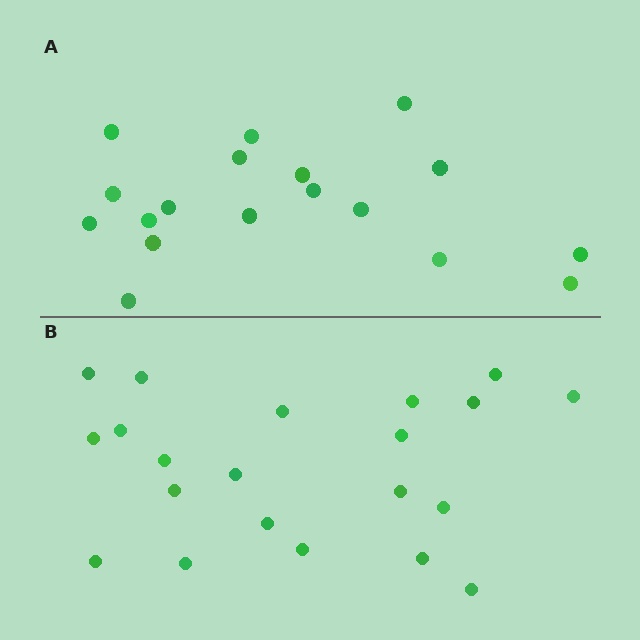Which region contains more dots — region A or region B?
Region B (the bottom region) has more dots.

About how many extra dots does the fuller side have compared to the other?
Region B has just a few more — roughly 2 or 3 more dots than region A.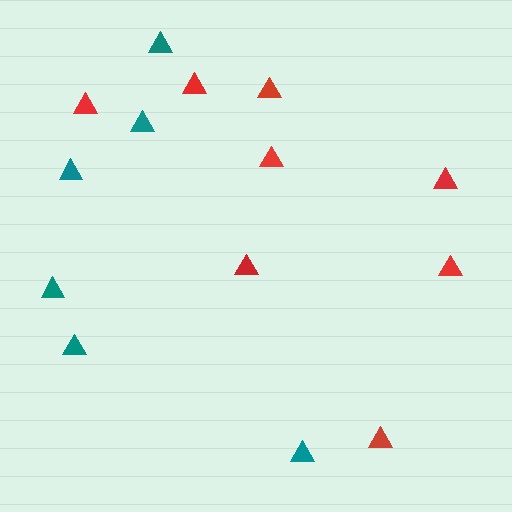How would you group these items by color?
There are 2 groups: one group of teal triangles (6) and one group of red triangles (8).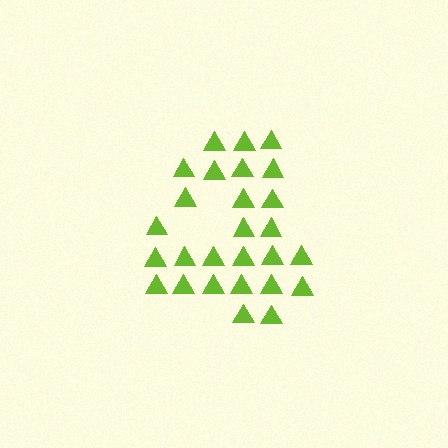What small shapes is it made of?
It is made of small triangles.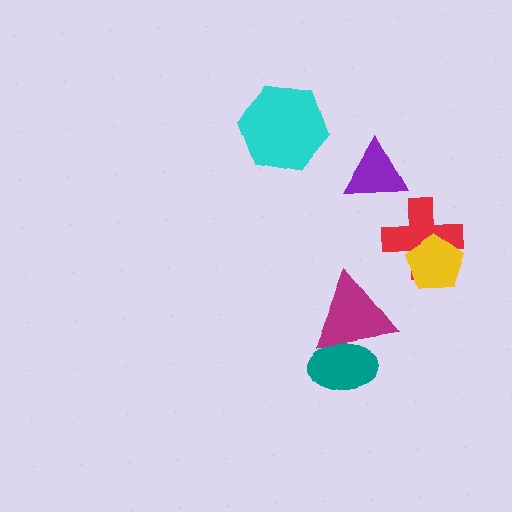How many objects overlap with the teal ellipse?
1 object overlaps with the teal ellipse.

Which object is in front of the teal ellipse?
The magenta triangle is in front of the teal ellipse.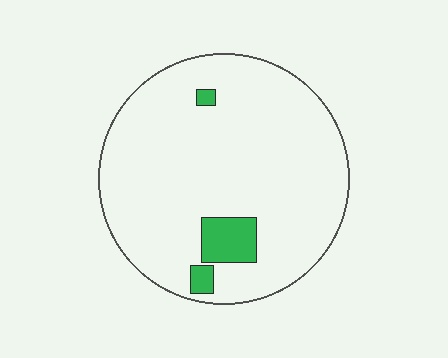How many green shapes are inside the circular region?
3.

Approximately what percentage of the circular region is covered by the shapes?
Approximately 5%.